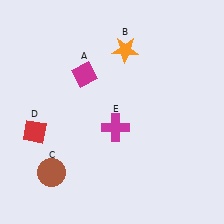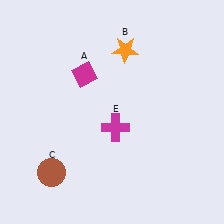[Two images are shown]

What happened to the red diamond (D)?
The red diamond (D) was removed in Image 2. It was in the bottom-left area of Image 1.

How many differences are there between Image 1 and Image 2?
There is 1 difference between the two images.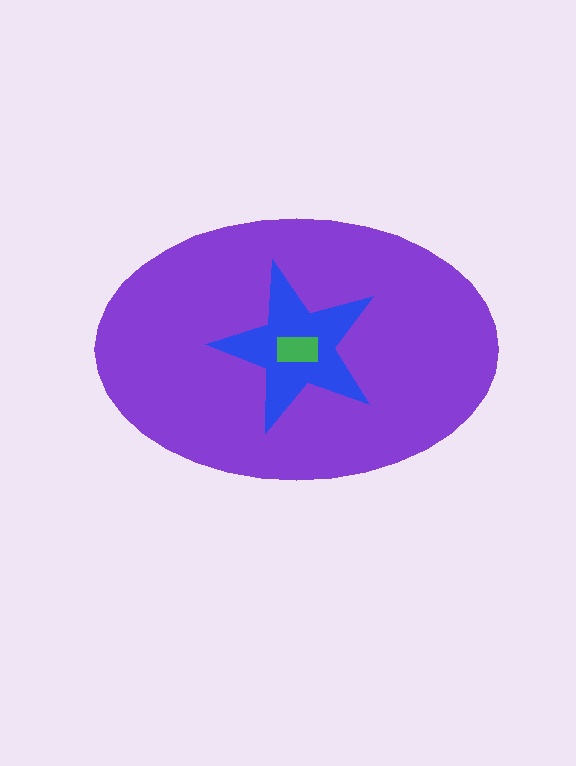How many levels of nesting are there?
3.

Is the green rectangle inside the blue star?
Yes.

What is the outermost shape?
The purple ellipse.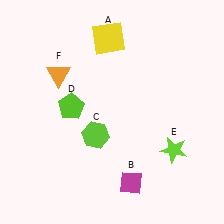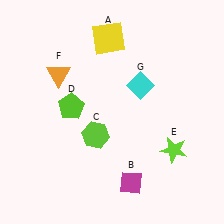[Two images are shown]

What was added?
A cyan diamond (G) was added in Image 2.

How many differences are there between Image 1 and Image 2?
There is 1 difference between the two images.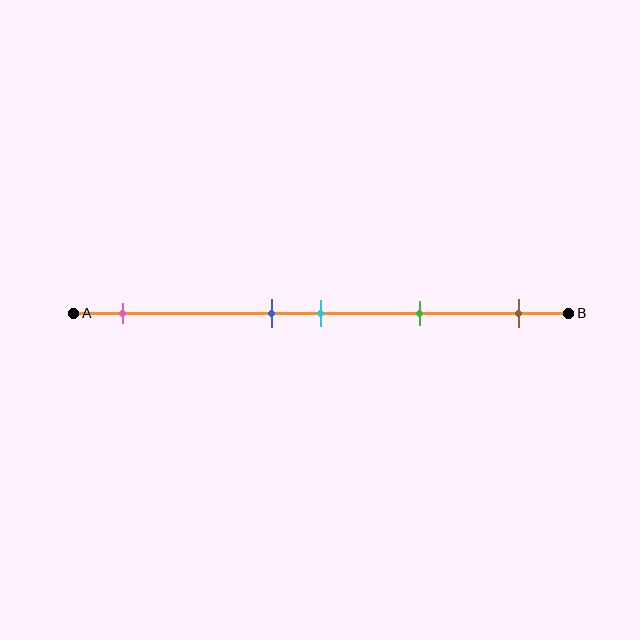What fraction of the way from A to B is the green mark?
The green mark is approximately 70% (0.7) of the way from A to B.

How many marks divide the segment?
There are 5 marks dividing the segment.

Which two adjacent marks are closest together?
The blue and cyan marks are the closest adjacent pair.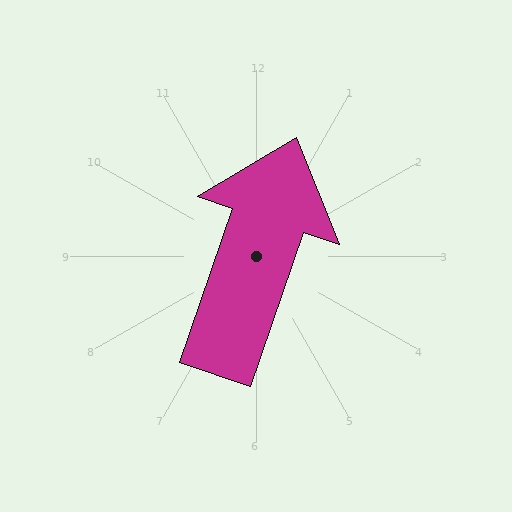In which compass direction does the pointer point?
North.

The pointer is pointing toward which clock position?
Roughly 1 o'clock.